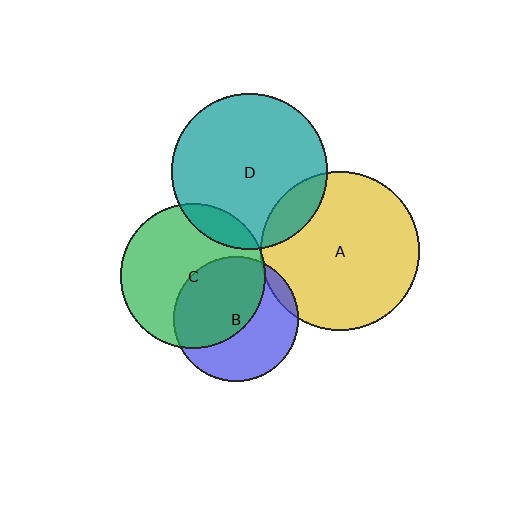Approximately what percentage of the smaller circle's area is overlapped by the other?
Approximately 15%.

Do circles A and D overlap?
Yes.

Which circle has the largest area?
Circle A (yellow).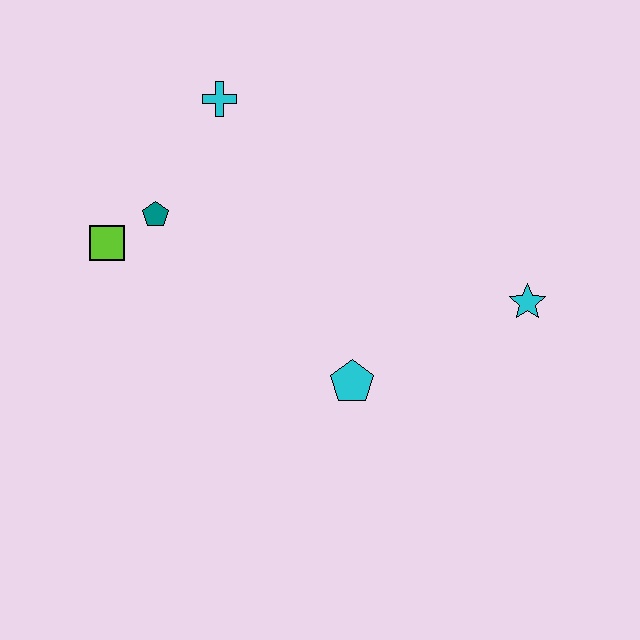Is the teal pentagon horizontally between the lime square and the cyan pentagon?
Yes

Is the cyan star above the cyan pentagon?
Yes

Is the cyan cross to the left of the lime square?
No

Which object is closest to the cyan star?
The cyan pentagon is closest to the cyan star.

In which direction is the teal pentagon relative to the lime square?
The teal pentagon is to the right of the lime square.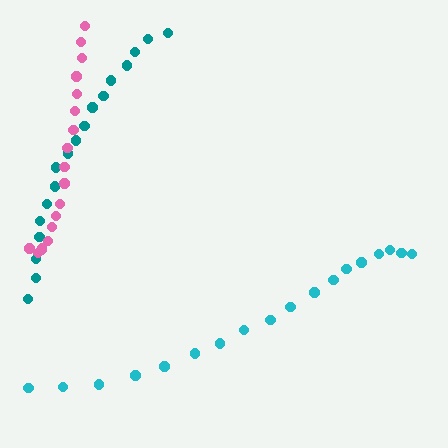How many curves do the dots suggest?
There are 3 distinct paths.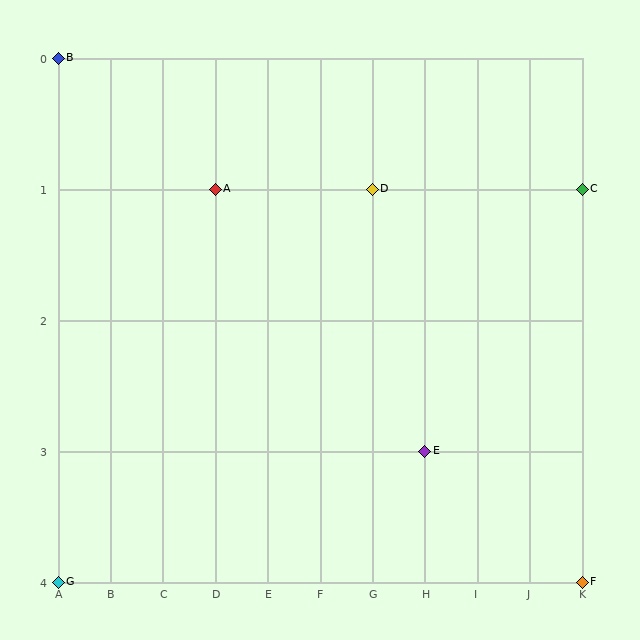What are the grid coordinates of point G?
Point G is at grid coordinates (A, 4).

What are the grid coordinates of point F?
Point F is at grid coordinates (K, 4).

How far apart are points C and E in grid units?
Points C and E are 3 columns and 2 rows apart (about 3.6 grid units diagonally).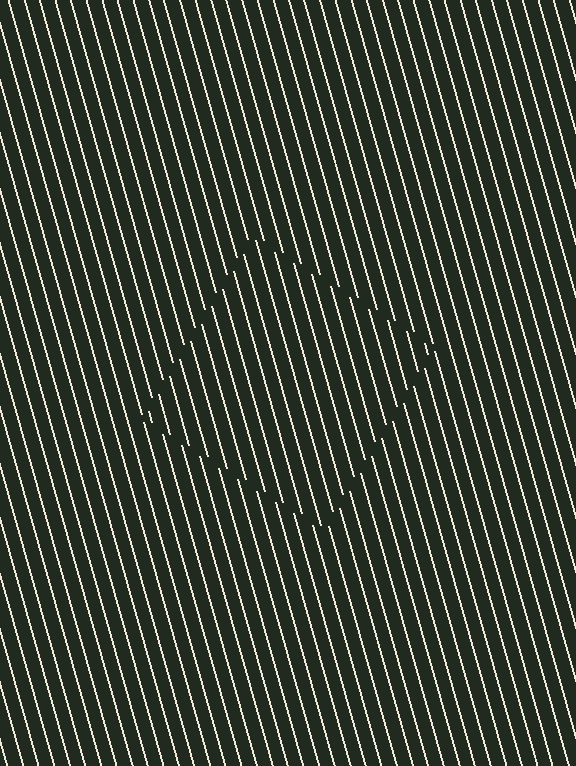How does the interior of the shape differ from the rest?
The interior of the shape contains the same grating, shifted by half a period — the contour is defined by the phase discontinuity where line-ends from the inner and outer gratings abut.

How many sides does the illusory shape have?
4 sides — the line-ends trace a square.